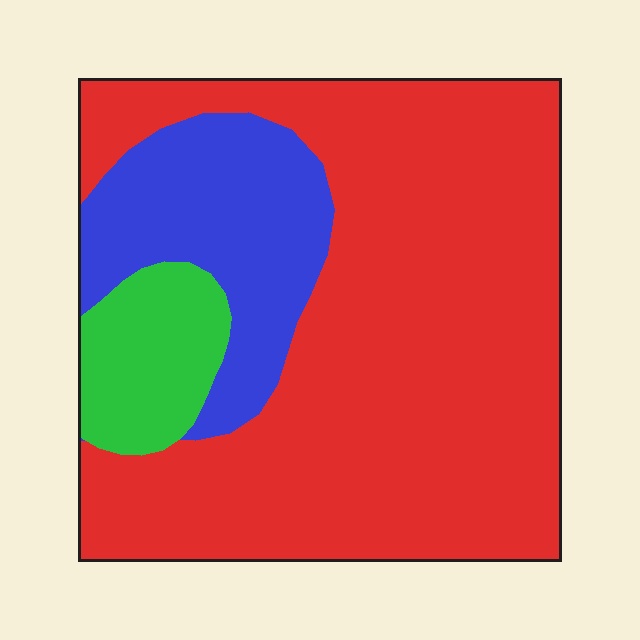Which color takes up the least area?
Green, at roughly 10%.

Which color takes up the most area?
Red, at roughly 70%.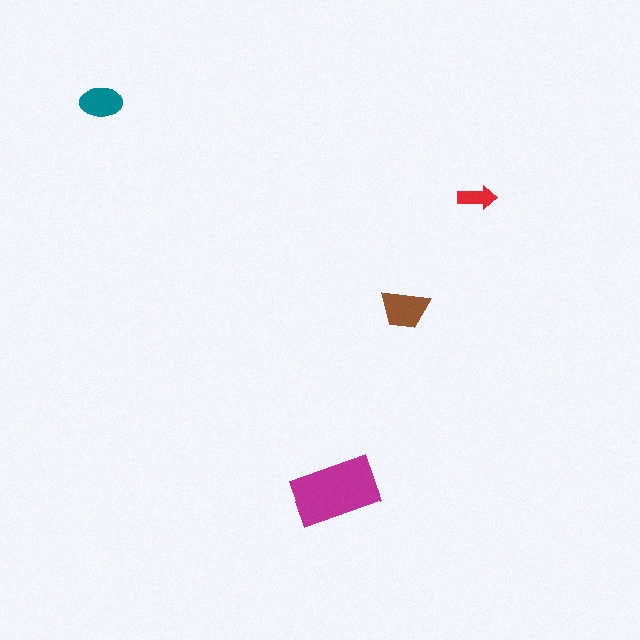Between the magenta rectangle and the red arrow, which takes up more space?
The magenta rectangle.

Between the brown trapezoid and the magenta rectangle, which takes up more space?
The magenta rectangle.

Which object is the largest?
The magenta rectangle.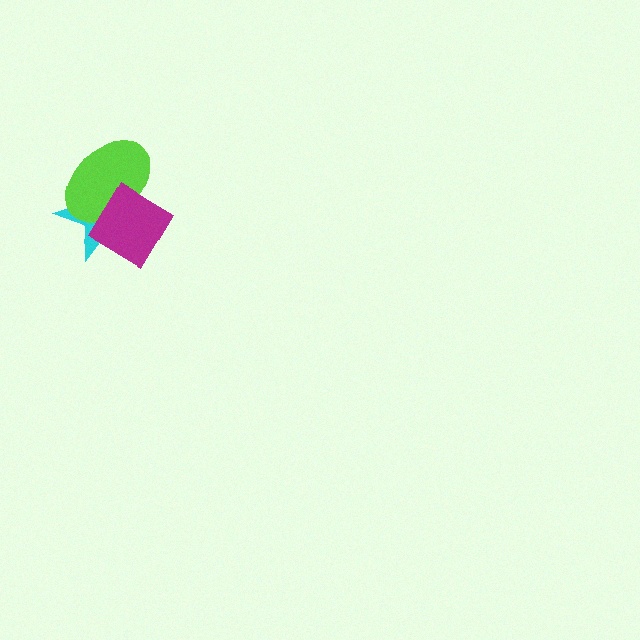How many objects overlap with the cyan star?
2 objects overlap with the cyan star.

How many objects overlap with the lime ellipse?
2 objects overlap with the lime ellipse.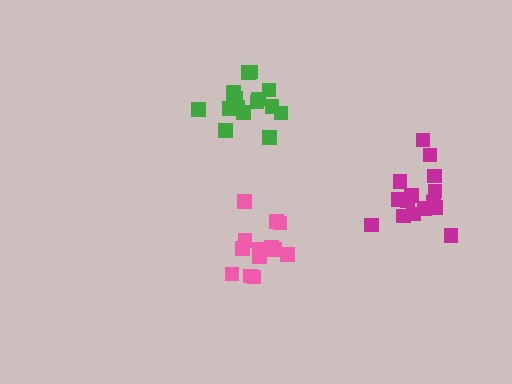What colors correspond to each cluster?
The clusters are colored: pink, green, magenta.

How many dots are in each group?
Group 1: 14 dots, Group 2: 16 dots, Group 3: 16 dots (46 total).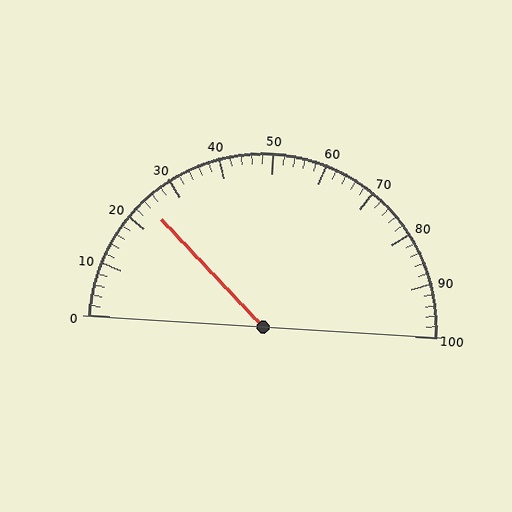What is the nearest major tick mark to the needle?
The nearest major tick mark is 20.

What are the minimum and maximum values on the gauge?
The gauge ranges from 0 to 100.